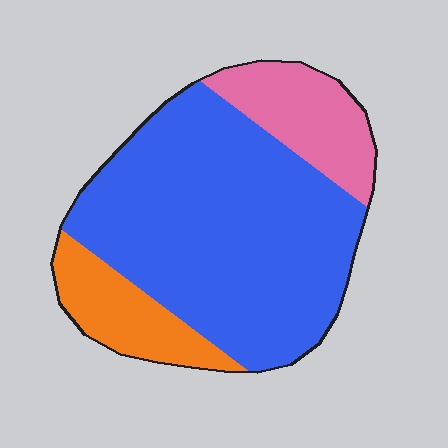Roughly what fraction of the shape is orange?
Orange takes up less than a sixth of the shape.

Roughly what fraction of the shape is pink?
Pink covers 17% of the shape.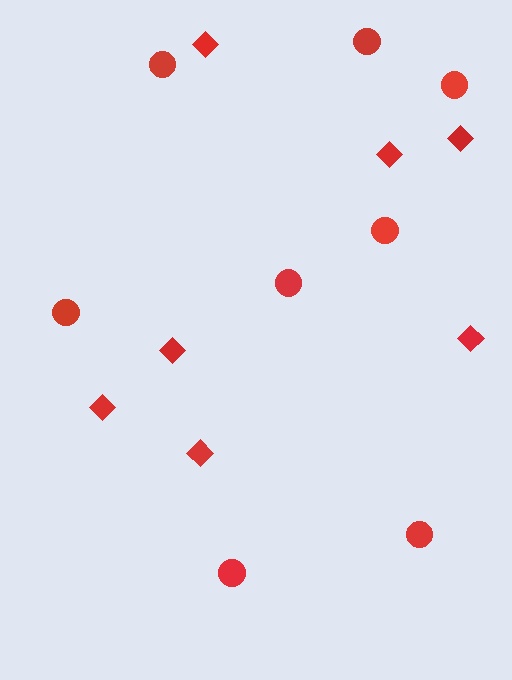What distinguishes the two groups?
There are 2 groups: one group of diamonds (7) and one group of circles (8).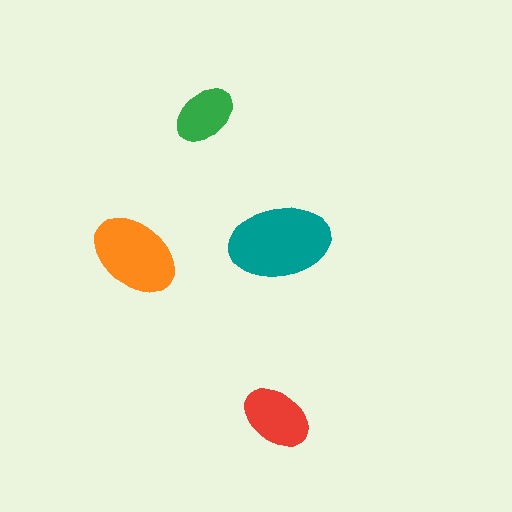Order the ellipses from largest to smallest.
the teal one, the orange one, the red one, the green one.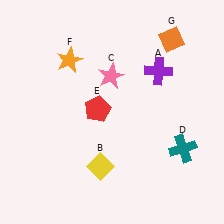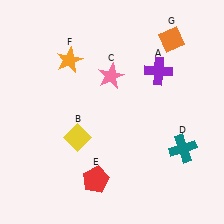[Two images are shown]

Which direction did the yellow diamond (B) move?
The yellow diamond (B) moved up.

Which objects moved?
The objects that moved are: the yellow diamond (B), the red pentagon (E).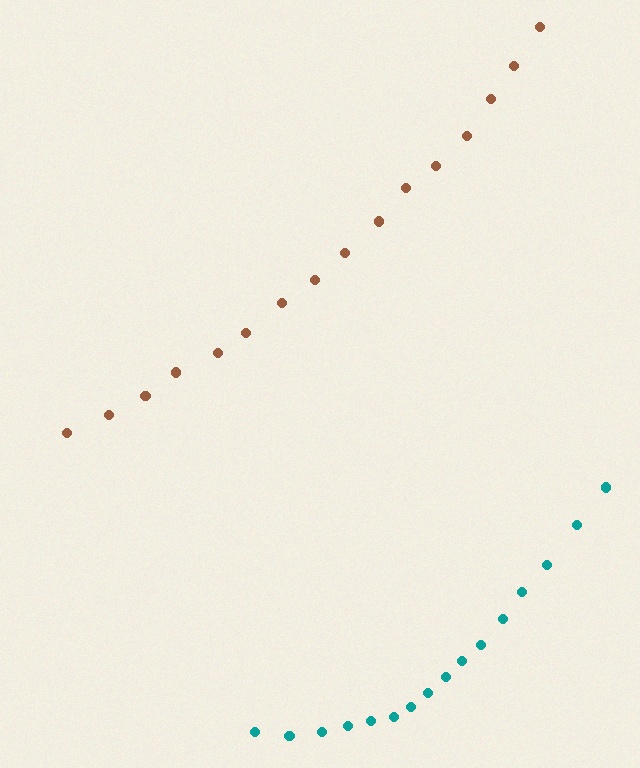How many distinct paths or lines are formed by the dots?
There are 2 distinct paths.